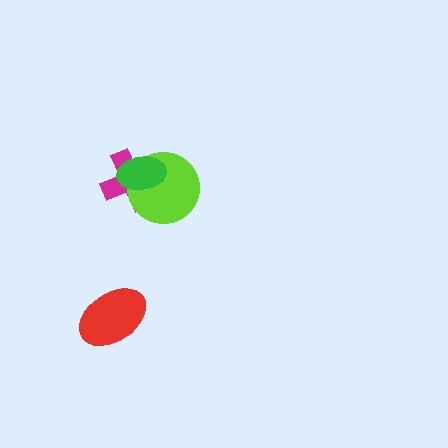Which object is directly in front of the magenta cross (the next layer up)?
The lime circle is directly in front of the magenta cross.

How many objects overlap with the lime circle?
2 objects overlap with the lime circle.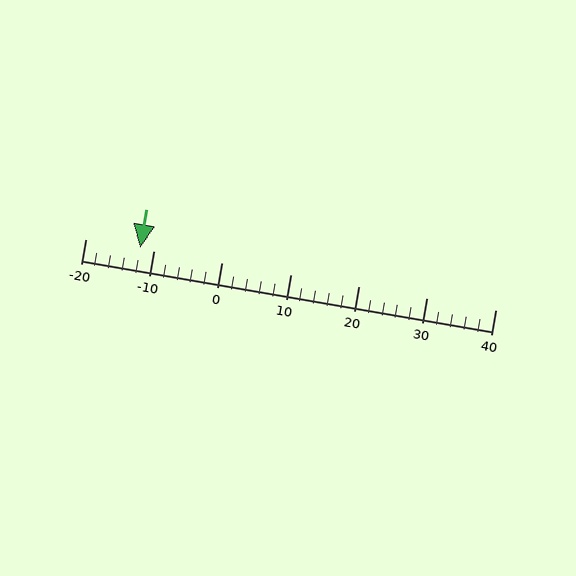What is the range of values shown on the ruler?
The ruler shows values from -20 to 40.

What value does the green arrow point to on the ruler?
The green arrow points to approximately -12.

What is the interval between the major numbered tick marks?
The major tick marks are spaced 10 units apart.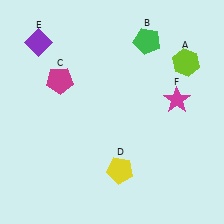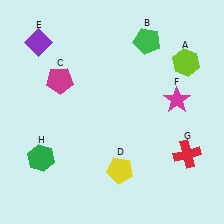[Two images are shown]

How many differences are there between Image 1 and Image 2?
There are 2 differences between the two images.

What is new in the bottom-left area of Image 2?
A green hexagon (H) was added in the bottom-left area of Image 2.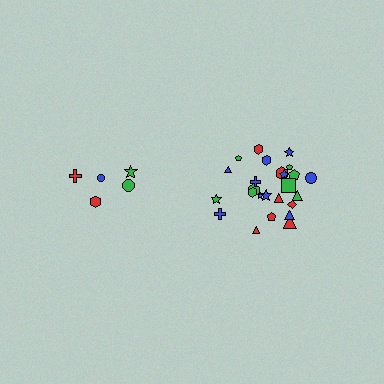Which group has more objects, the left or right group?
The right group.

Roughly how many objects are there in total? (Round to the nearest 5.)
Roughly 30 objects in total.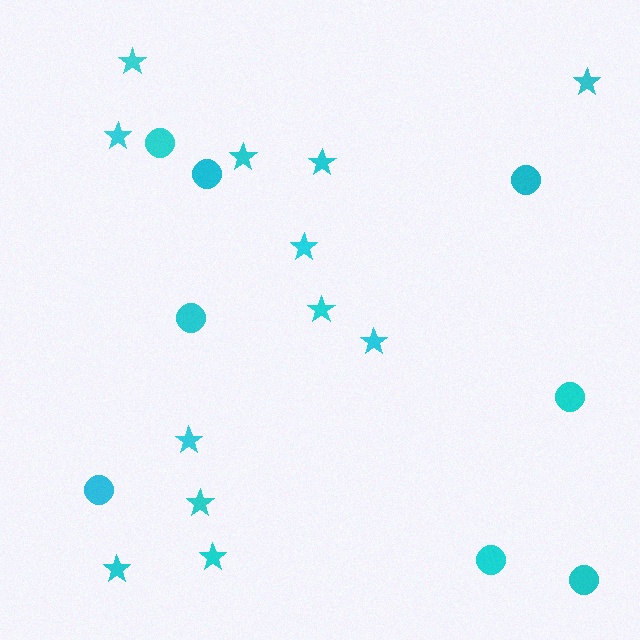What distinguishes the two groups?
There are 2 groups: one group of stars (12) and one group of circles (8).